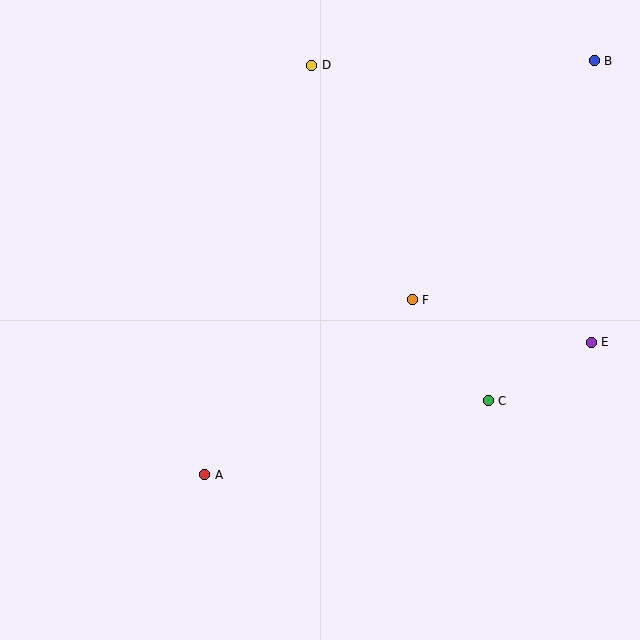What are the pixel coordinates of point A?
Point A is at (205, 475).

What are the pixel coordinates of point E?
Point E is at (591, 342).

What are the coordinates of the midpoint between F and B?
The midpoint between F and B is at (503, 180).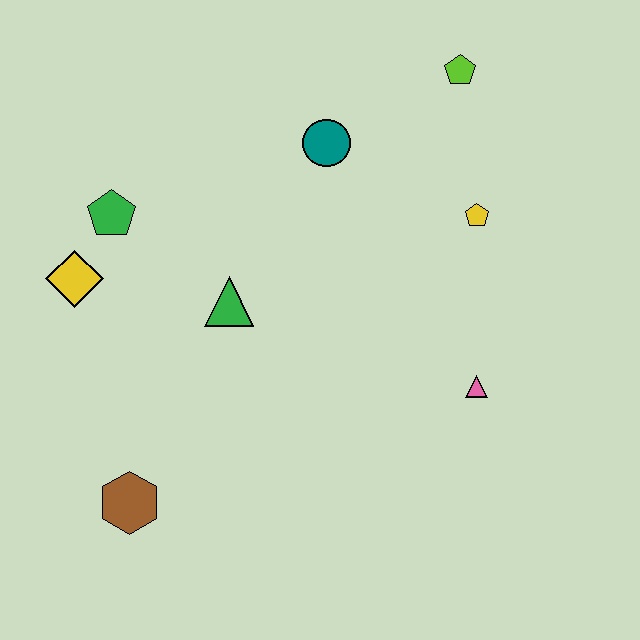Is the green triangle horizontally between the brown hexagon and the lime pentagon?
Yes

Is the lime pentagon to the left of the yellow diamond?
No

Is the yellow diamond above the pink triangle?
Yes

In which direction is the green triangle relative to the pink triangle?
The green triangle is to the left of the pink triangle.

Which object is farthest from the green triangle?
The lime pentagon is farthest from the green triangle.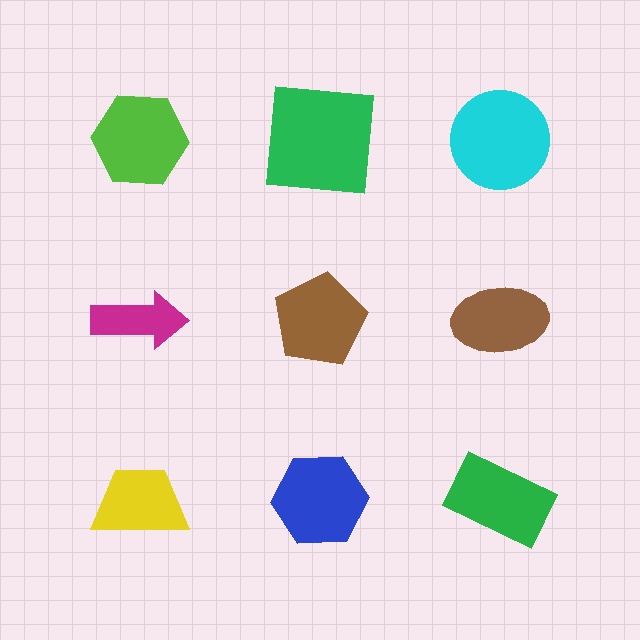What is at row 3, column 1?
A yellow trapezoid.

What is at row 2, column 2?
A brown pentagon.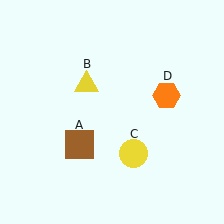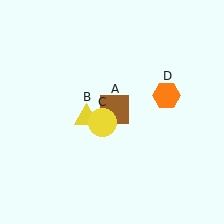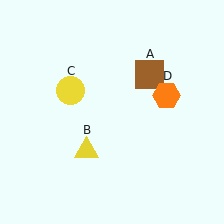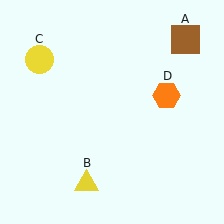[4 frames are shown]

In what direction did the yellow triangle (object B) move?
The yellow triangle (object B) moved down.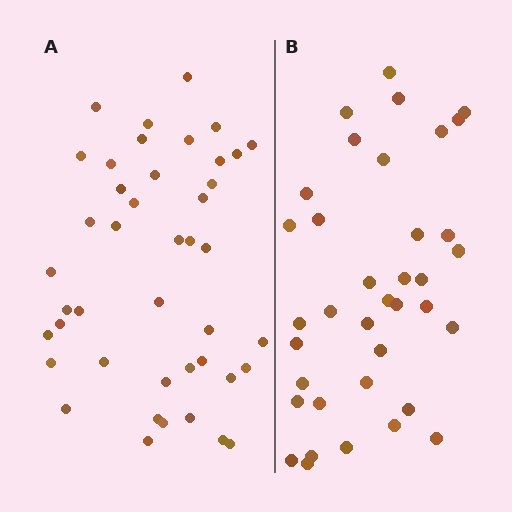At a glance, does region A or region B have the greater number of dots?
Region A (the left region) has more dots.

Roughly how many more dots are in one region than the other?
Region A has about 6 more dots than region B.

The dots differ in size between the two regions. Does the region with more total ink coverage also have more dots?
No. Region B has more total ink coverage because its dots are larger, but region A actually contains more individual dots. Total area can be misleading — the number of items is what matters here.